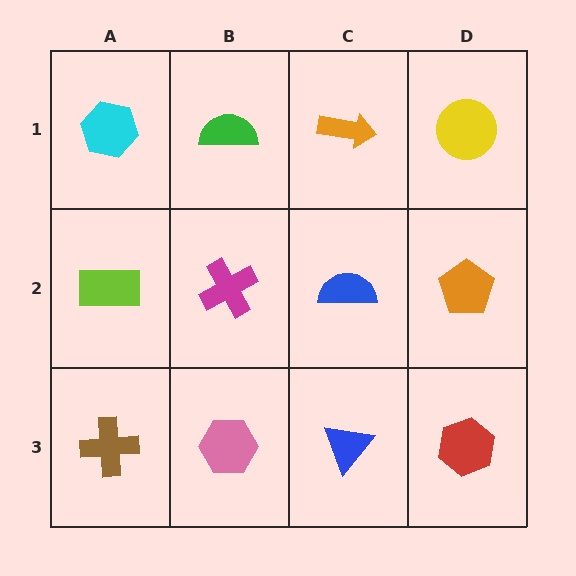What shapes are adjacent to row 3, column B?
A magenta cross (row 2, column B), a brown cross (row 3, column A), a blue triangle (row 3, column C).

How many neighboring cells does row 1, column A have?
2.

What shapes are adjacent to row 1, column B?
A magenta cross (row 2, column B), a cyan hexagon (row 1, column A), an orange arrow (row 1, column C).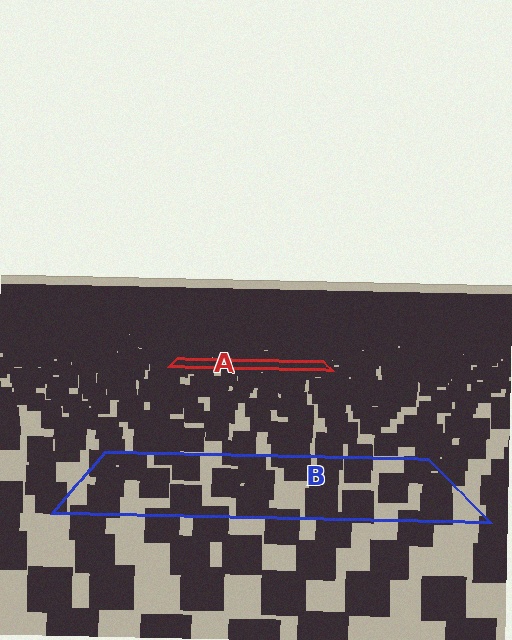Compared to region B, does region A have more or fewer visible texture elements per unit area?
Region A has more texture elements per unit area — they are packed more densely because it is farther away.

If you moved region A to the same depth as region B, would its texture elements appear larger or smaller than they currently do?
They would appear larger. At a closer depth, the same texture elements are projected at a bigger on-screen size.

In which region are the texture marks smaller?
The texture marks are smaller in region A, because it is farther away.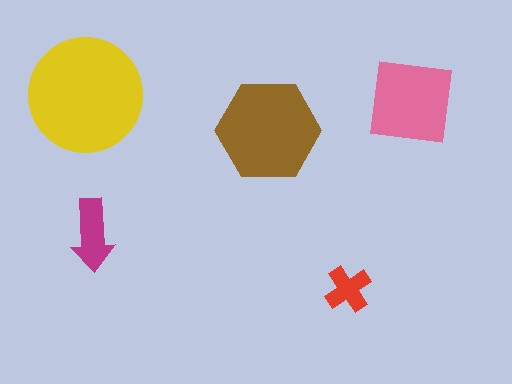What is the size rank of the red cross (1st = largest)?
5th.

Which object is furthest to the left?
The yellow circle is leftmost.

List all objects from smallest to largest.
The red cross, the magenta arrow, the pink square, the brown hexagon, the yellow circle.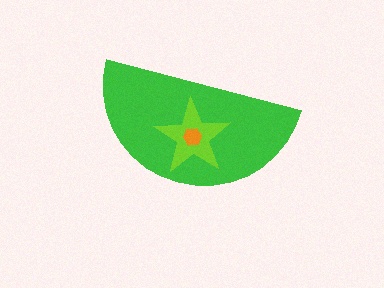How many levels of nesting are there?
3.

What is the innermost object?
The orange hexagon.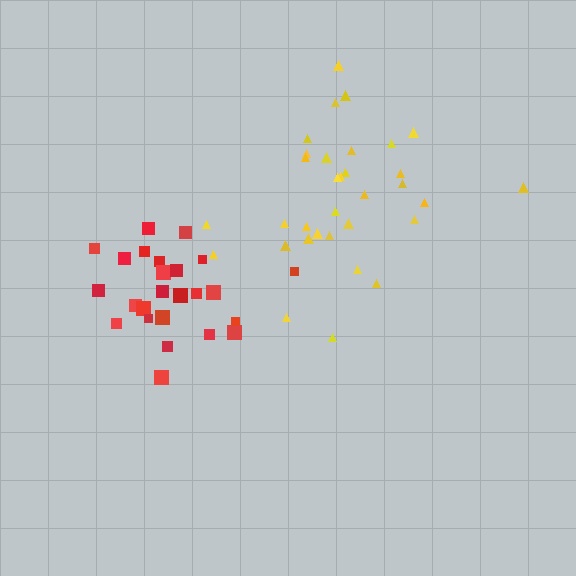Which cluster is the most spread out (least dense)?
Yellow.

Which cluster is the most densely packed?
Red.